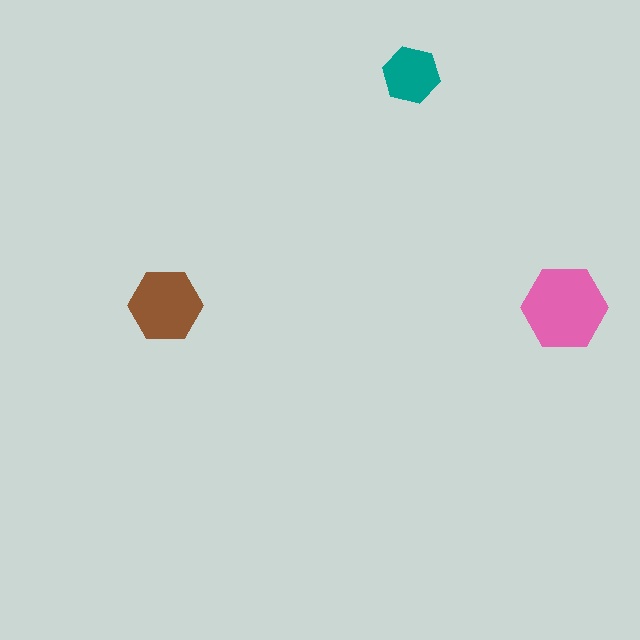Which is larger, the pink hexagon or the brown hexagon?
The pink one.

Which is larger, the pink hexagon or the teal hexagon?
The pink one.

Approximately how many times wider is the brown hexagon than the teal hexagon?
About 1.5 times wider.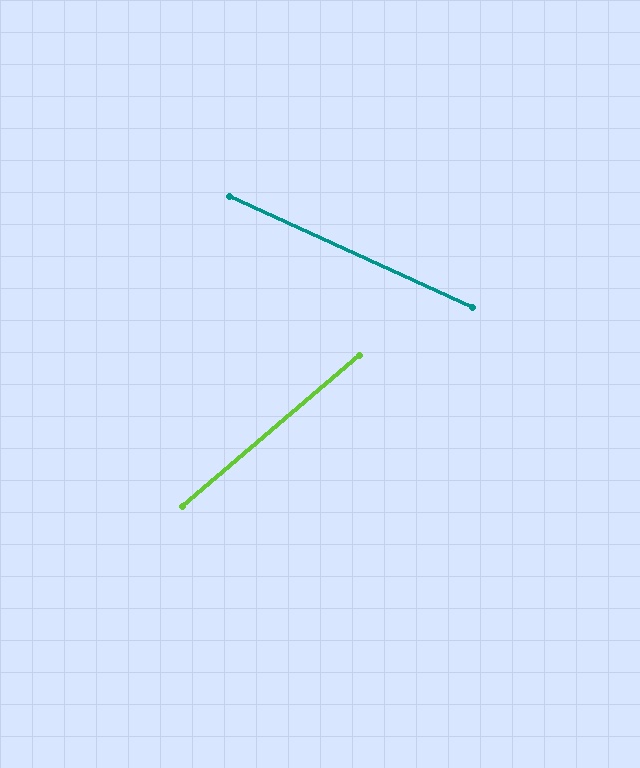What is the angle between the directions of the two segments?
Approximately 65 degrees.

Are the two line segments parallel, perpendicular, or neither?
Neither parallel nor perpendicular — they differ by about 65°.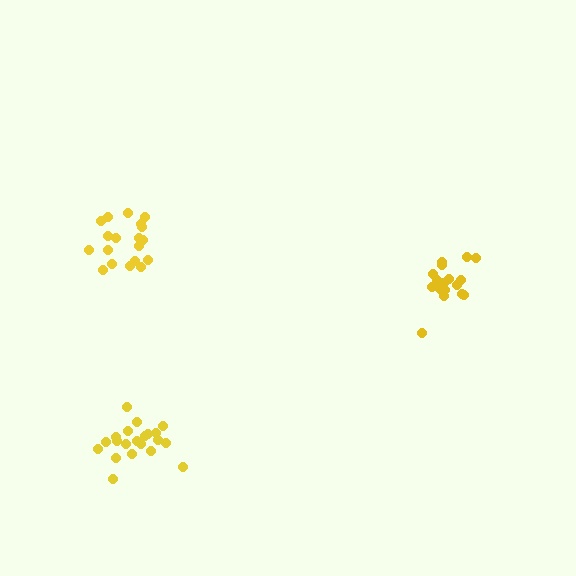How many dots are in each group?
Group 1: 19 dots, Group 2: 17 dots, Group 3: 21 dots (57 total).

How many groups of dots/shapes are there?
There are 3 groups.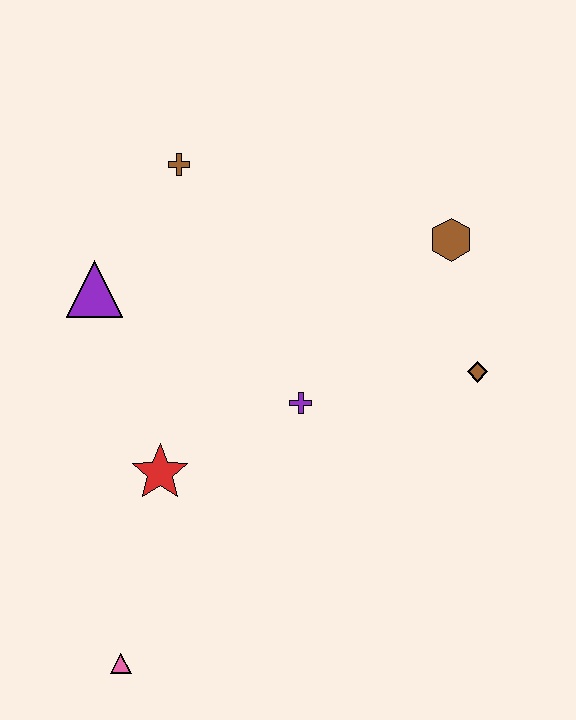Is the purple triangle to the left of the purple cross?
Yes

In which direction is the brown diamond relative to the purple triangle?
The brown diamond is to the right of the purple triangle.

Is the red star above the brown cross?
No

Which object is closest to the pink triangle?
The red star is closest to the pink triangle.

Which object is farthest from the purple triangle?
The brown diamond is farthest from the purple triangle.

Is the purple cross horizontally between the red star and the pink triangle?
No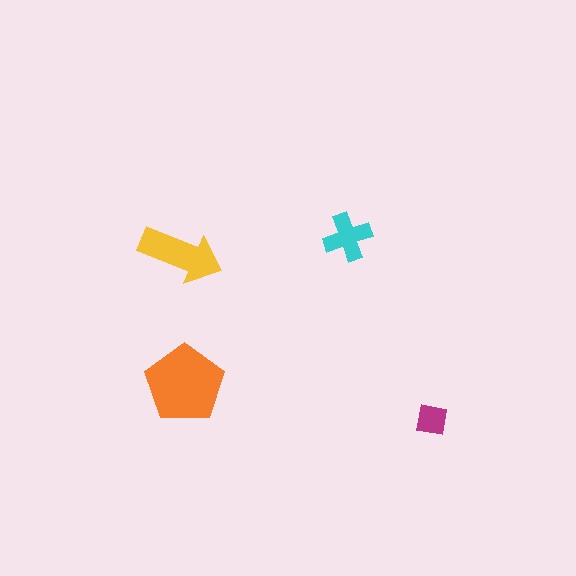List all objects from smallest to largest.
The magenta square, the cyan cross, the yellow arrow, the orange pentagon.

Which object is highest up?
The cyan cross is topmost.